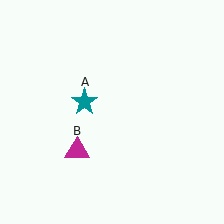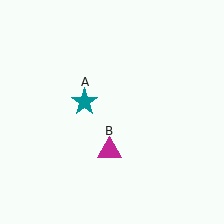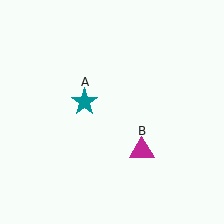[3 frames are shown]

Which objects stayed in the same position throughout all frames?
Teal star (object A) remained stationary.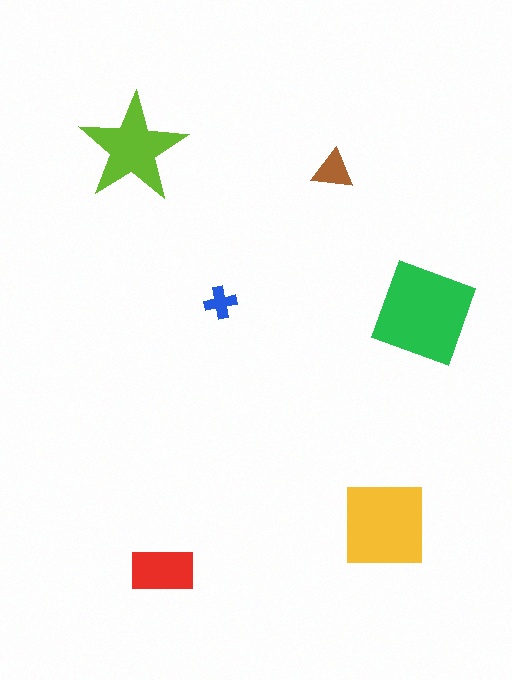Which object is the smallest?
The blue cross.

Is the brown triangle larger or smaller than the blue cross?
Larger.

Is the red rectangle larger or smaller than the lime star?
Smaller.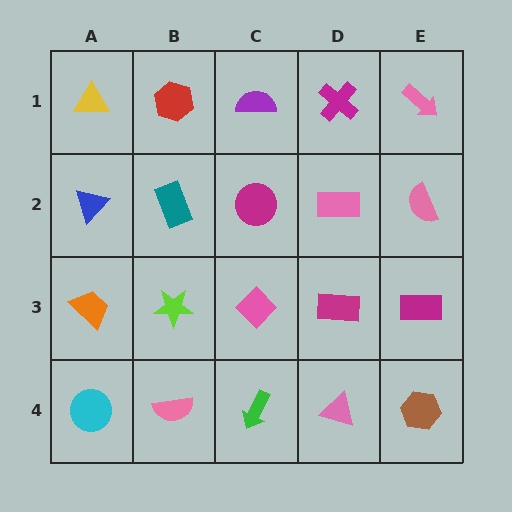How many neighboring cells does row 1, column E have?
2.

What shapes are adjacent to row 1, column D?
A pink rectangle (row 2, column D), a purple semicircle (row 1, column C), a pink arrow (row 1, column E).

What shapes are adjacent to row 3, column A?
A blue triangle (row 2, column A), a cyan circle (row 4, column A), a lime star (row 3, column B).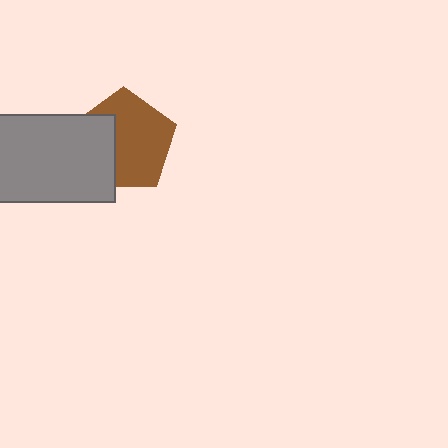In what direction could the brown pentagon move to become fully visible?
The brown pentagon could move right. That would shift it out from behind the gray rectangle entirely.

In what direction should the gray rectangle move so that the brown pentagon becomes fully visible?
The gray rectangle should move left. That is the shortest direction to clear the overlap and leave the brown pentagon fully visible.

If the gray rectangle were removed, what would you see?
You would see the complete brown pentagon.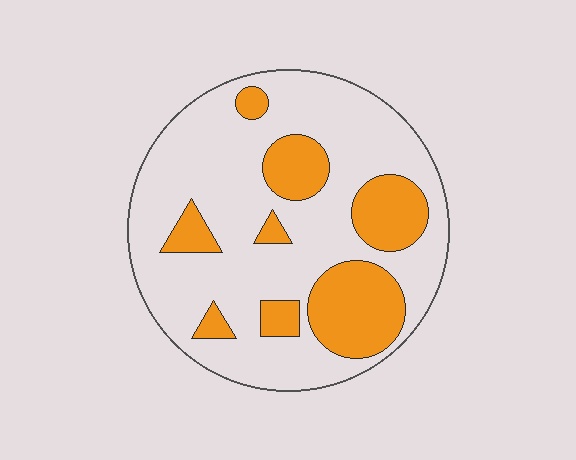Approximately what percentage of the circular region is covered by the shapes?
Approximately 25%.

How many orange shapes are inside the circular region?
8.